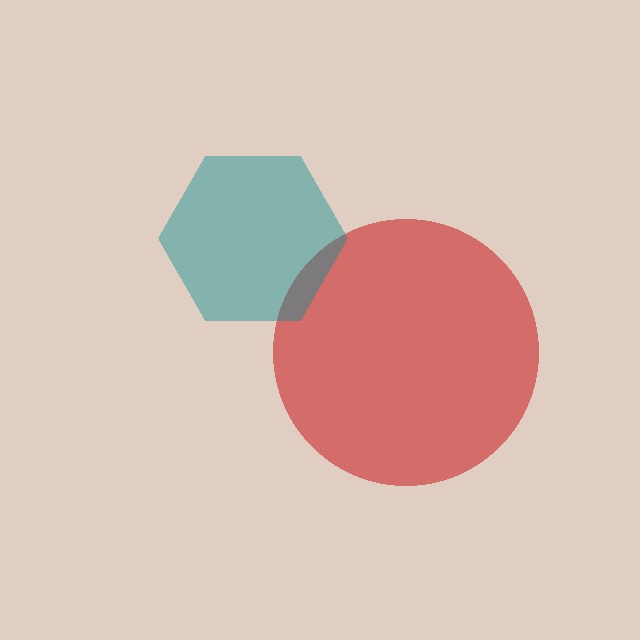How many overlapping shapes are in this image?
There are 2 overlapping shapes in the image.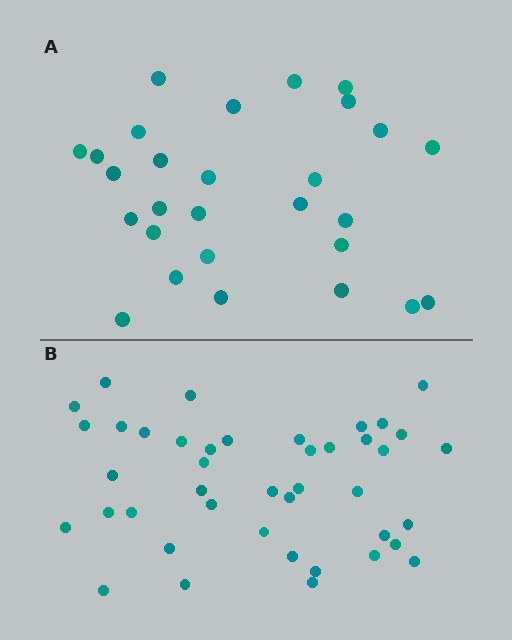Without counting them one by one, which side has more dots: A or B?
Region B (the bottom region) has more dots.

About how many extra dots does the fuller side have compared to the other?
Region B has approximately 15 more dots than region A.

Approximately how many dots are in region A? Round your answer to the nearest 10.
About 30 dots. (The exact count is 28, which rounds to 30.)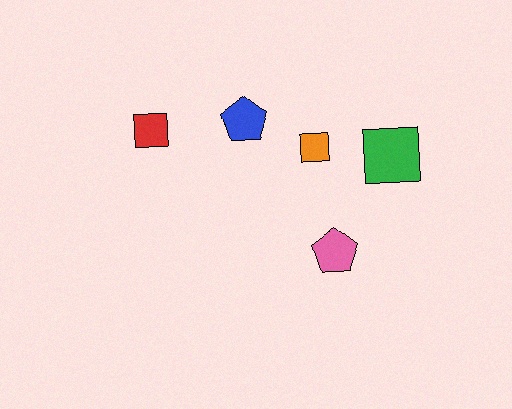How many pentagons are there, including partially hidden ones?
There are 2 pentagons.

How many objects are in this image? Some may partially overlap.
There are 5 objects.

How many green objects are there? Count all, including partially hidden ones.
There is 1 green object.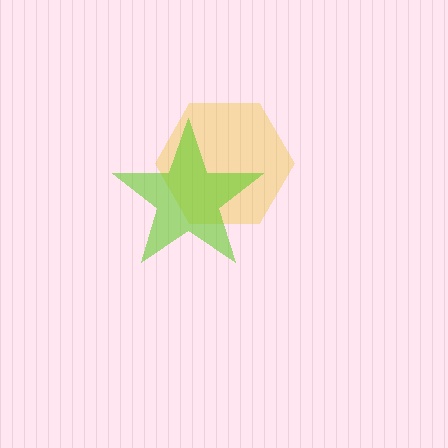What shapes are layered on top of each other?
The layered shapes are: a yellow hexagon, a lime star.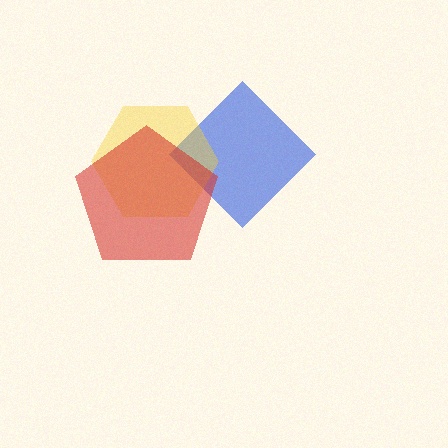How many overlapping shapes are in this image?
There are 3 overlapping shapes in the image.